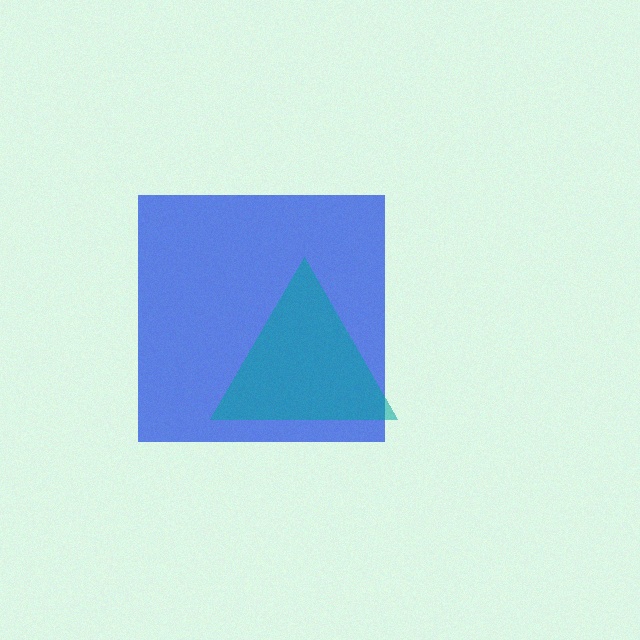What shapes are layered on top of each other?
The layered shapes are: a blue square, a teal triangle.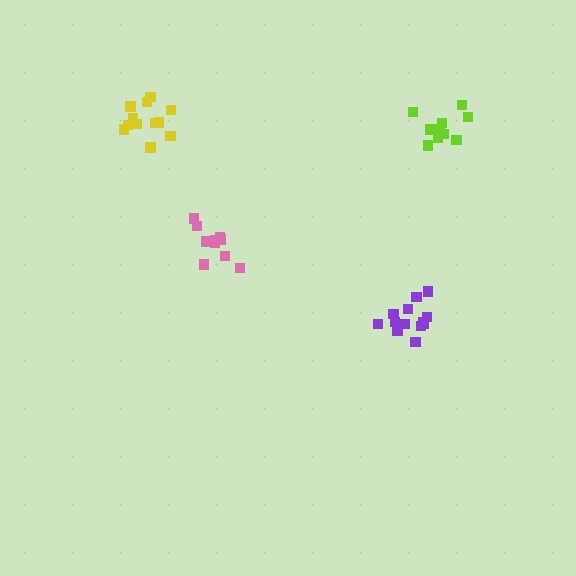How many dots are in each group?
Group 1: 12 dots, Group 2: 11 dots, Group 3: 13 dots, Group 4: 10 dots (46 total).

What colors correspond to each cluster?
The clusters are colored: yellow, lime, purple, pink.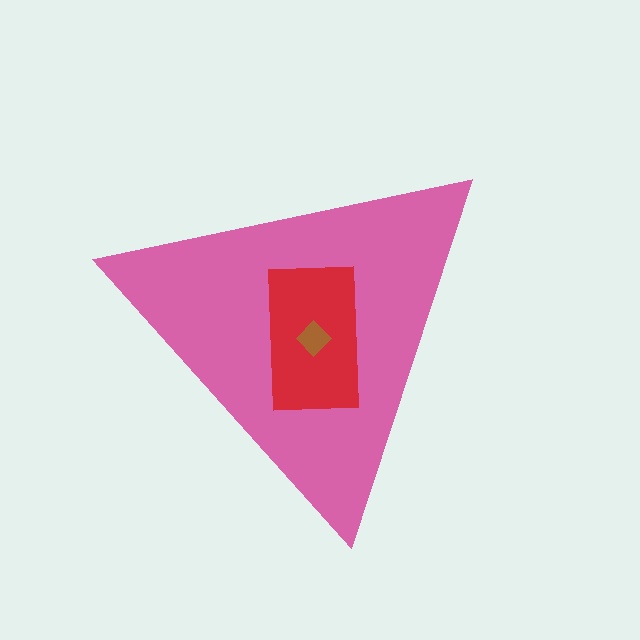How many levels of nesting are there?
3.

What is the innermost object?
The brown diamond.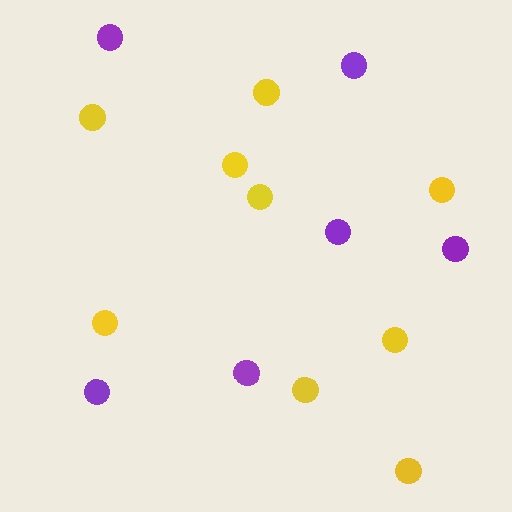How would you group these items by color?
There are 2 groups: one group of yellow circles (9) and one group of purple circles (6).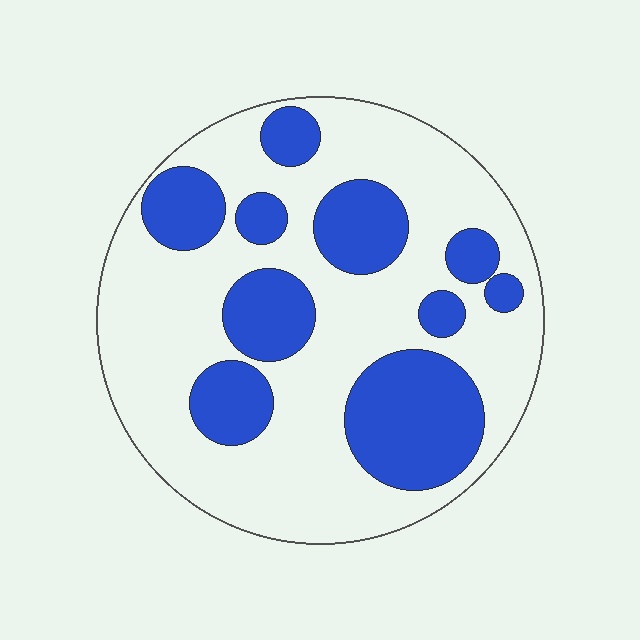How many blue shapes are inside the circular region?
10.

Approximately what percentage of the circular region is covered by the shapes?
Approximately 35%.